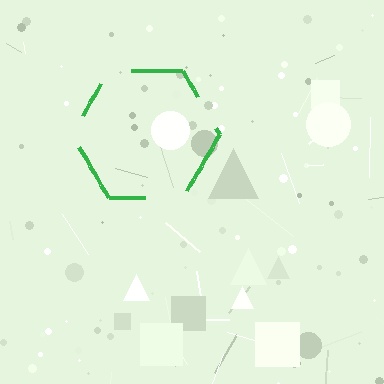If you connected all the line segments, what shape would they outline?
They would outline a hexagon.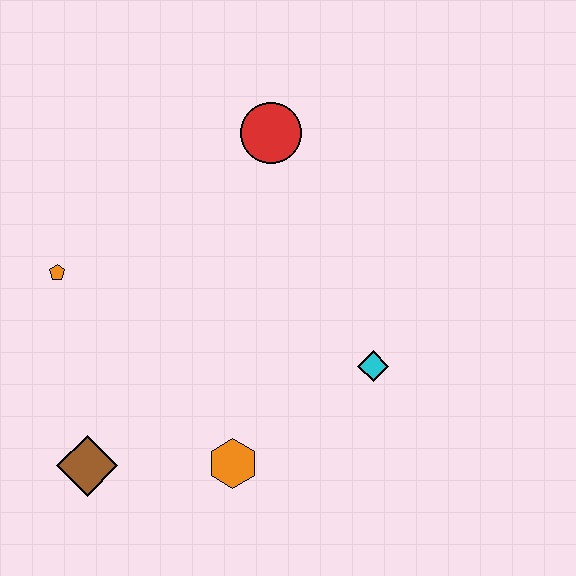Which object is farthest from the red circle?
The brown diamond is farthest from the red circle.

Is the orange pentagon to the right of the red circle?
No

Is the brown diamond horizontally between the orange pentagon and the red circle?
Yes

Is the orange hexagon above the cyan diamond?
No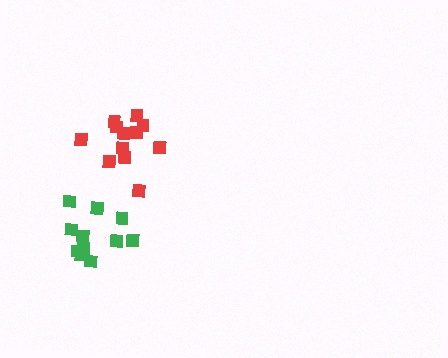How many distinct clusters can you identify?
There are 2 distinct clusters.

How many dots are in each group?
Group 1: 11 dots, Group 2: 12 dots (23 total).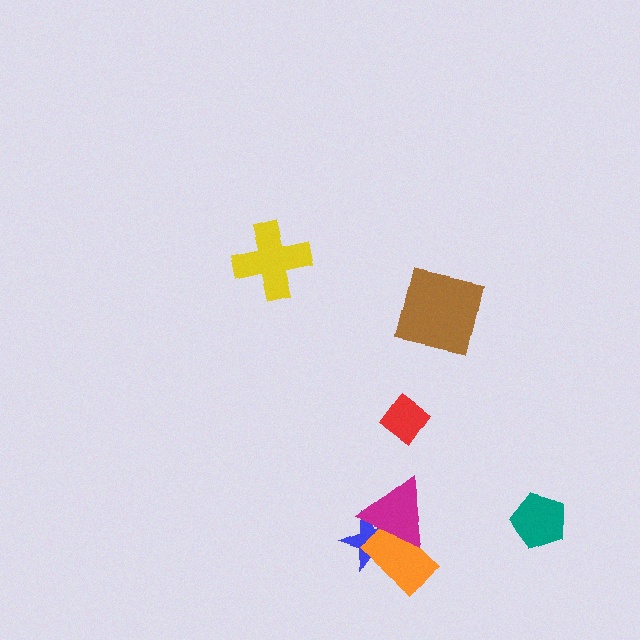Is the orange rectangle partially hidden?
Yes, it is partially covered by another shape.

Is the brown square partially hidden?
No, no other shape covers it.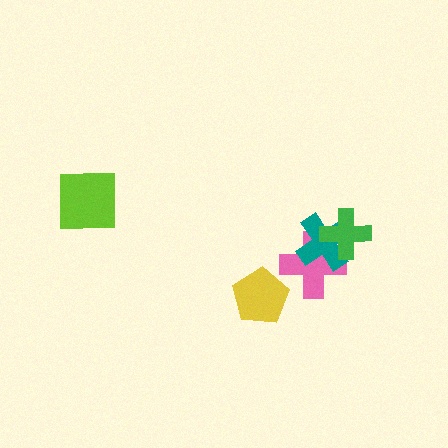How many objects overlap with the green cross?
2 objects overlap with the green cross.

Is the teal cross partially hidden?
Yes, it is partially covered by another shape.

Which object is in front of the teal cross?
The green cross is in front of the teal cross.